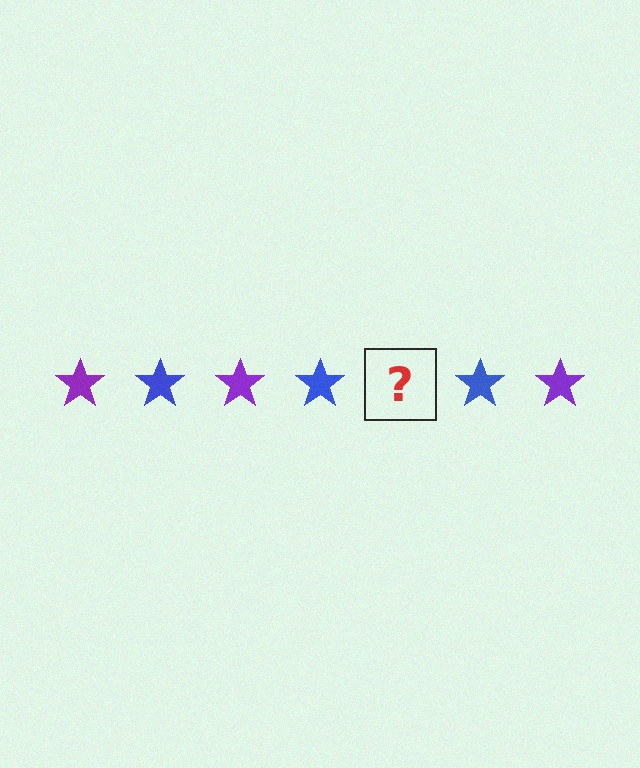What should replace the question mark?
The question mark should be replaced with a purple star.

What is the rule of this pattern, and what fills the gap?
The rule is that the pattern cycles through purple, blue stars. The gap should be filled with a purple star.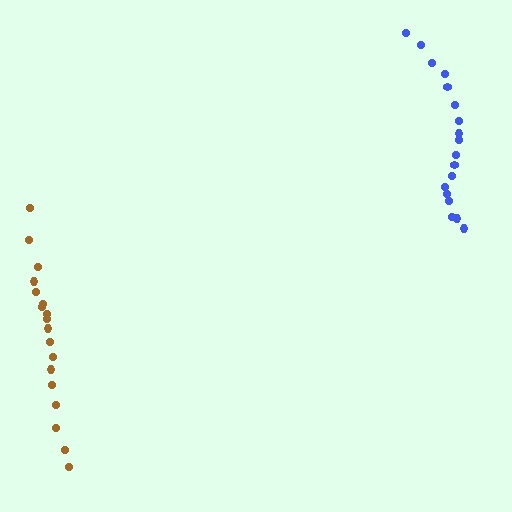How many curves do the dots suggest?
There are 2 distinct paths.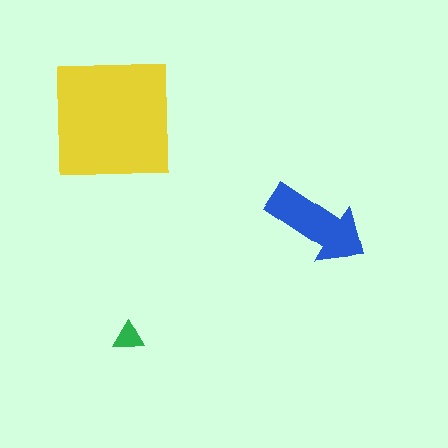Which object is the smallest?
The green triangle.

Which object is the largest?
The yellow square.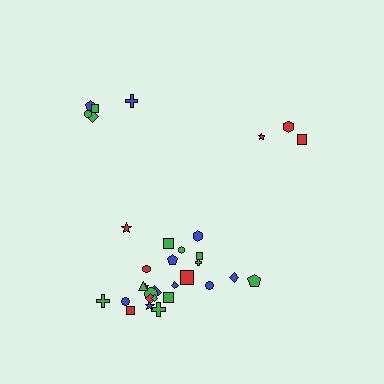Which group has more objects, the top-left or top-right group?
The top-left group.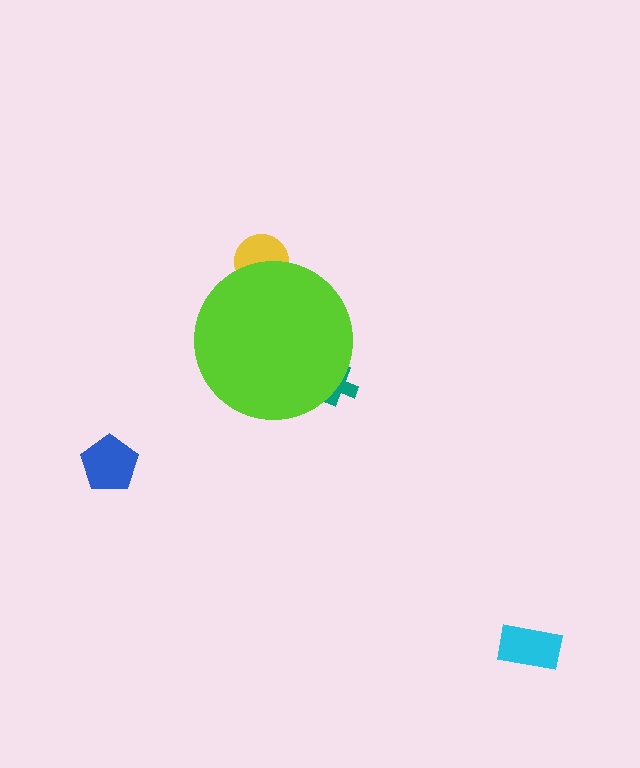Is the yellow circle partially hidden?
Yes, the yellow circle is partially hidden behind the lime circle.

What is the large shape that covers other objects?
A lime circle.